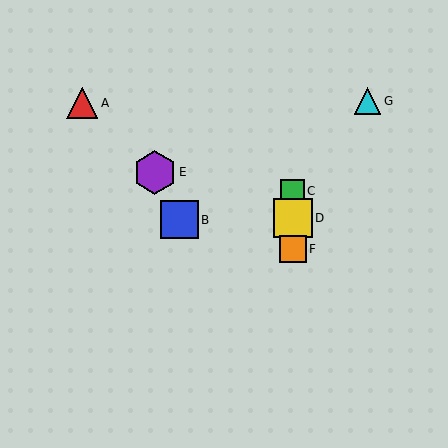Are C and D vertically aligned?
Yes, both are at x≈293.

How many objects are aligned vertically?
3 objects (C, D, F) are aligned vertically.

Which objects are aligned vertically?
Objects C, D, F are aligned vertically.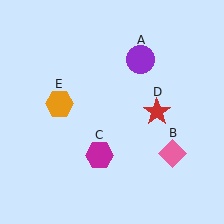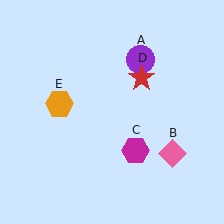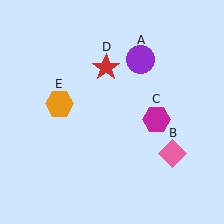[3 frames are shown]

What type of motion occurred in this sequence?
The magenta hexagon (object C), red star (object D) rotated counterclockwise around the center of the scene.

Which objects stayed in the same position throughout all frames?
Purple circle (object A) and pink diamond (object B) and orange hexagon (object E) remained stationary.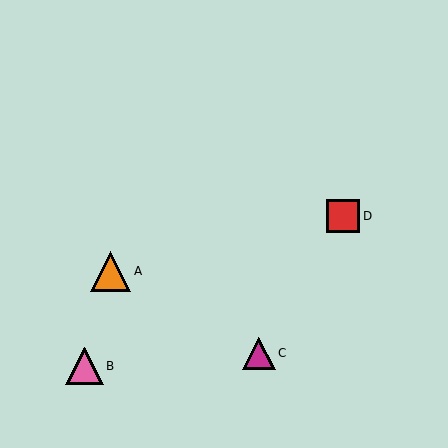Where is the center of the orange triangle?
The center of the orange triangle is at (111, 271).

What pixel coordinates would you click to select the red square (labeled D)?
Click at (343, 216) to select the red square D.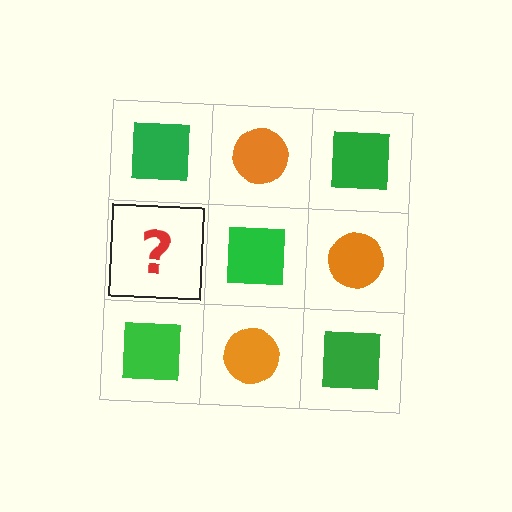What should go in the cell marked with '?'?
The missing cell should contain an orange circle.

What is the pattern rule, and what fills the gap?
The rule is that it alternates green square and orange circle in a checkerboard pattern. The gap should be filled with an orange circle.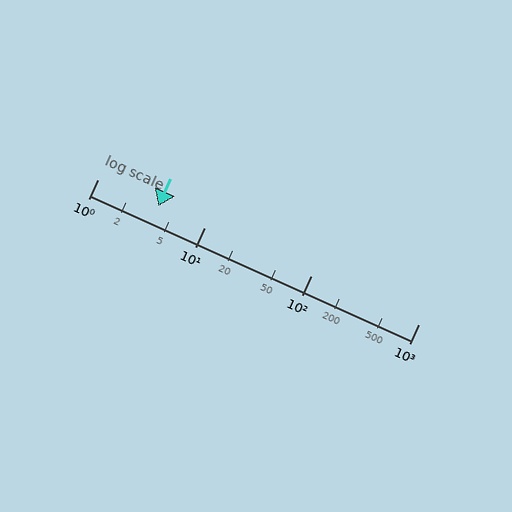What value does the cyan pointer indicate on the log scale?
The pointer indicates approximately 3.7.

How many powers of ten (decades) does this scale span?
The scale spans 3 decades, from 1 to 1000.